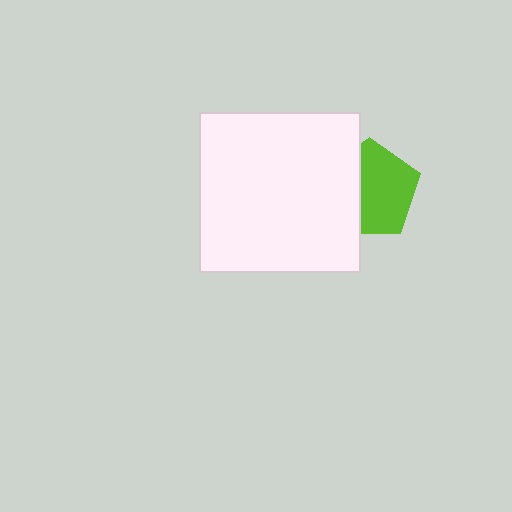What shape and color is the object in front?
The object in front is a white rectangle.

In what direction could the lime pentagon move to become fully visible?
The lime pentagon could move right. That would shift it out from behind the white rectangle entirely.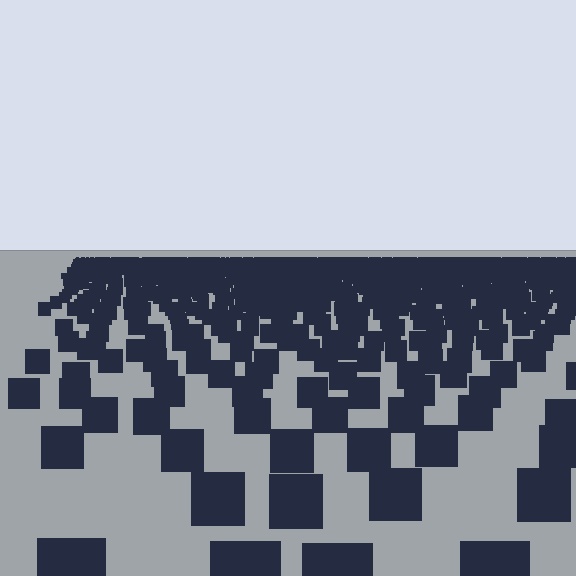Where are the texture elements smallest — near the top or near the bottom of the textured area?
Near the top.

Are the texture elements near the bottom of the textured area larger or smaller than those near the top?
Larger. Near the bottom, elements are closer to the viewer and appear at a bigger on-screen size.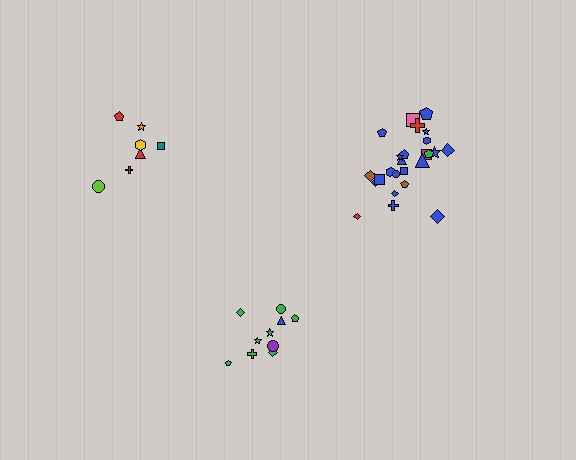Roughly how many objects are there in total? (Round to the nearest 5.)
Roughly 40 objects in total.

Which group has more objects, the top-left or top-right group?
The top-right group.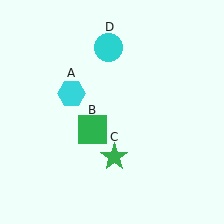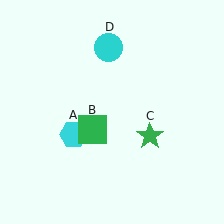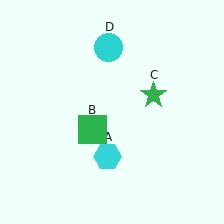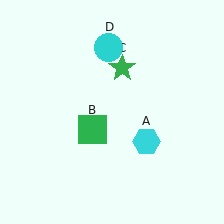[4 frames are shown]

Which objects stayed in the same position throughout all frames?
Green square (object B) and cyan circle (object D) remained stationary.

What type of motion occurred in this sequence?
The cyan hexagon (object A), green star (object C) rotated counterclockwise around the center of the scene.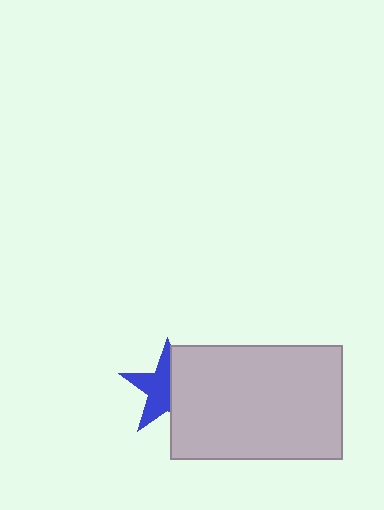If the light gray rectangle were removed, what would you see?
You would see the complete blue star.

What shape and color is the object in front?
The object in front is a light gray rectangle.